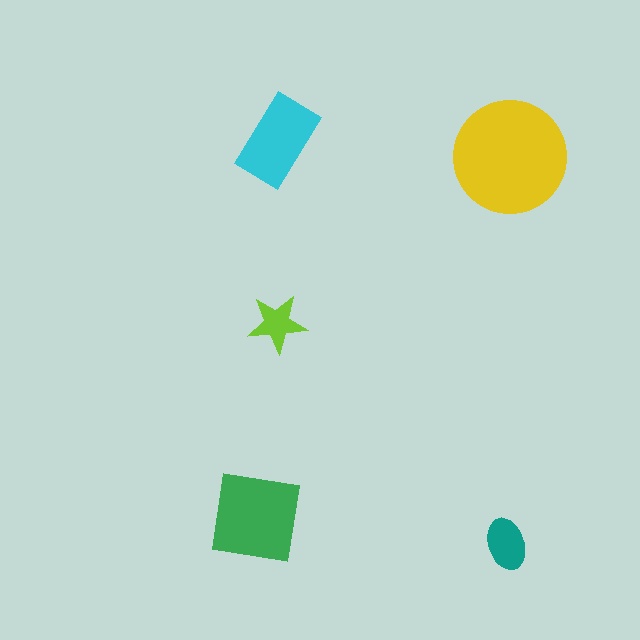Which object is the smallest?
The lime star.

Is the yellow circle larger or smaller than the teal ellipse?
Larger.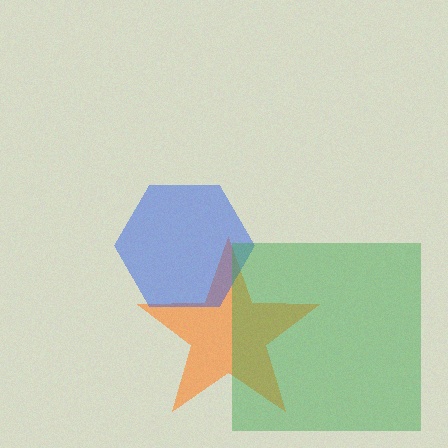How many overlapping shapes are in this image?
There are 3 overlapping shapes in the image.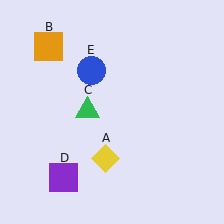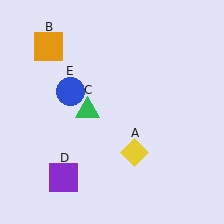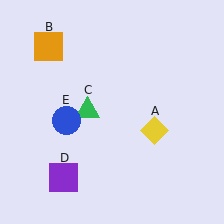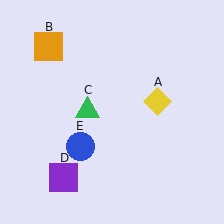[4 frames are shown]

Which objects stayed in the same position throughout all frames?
Orange square (object B) and green triangle (object C) and purple square (object D) remained stationary.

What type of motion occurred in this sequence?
The yellow diamond (object A), blue circle (object E) rotated counterclockwise around the center of the scene.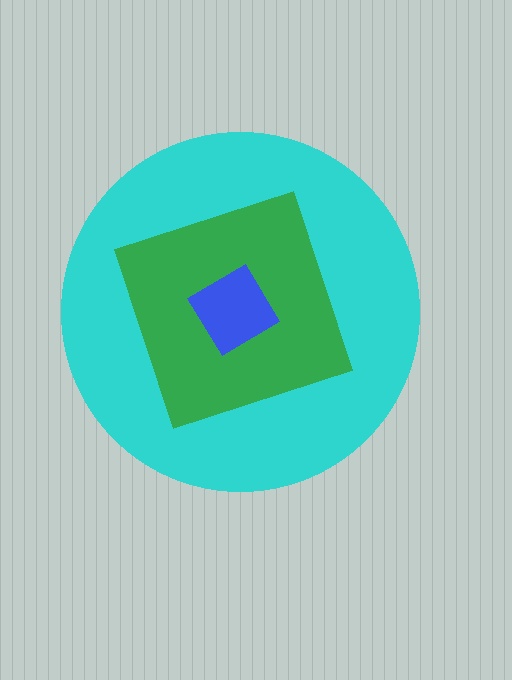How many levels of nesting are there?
3.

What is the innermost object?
The blue diamond.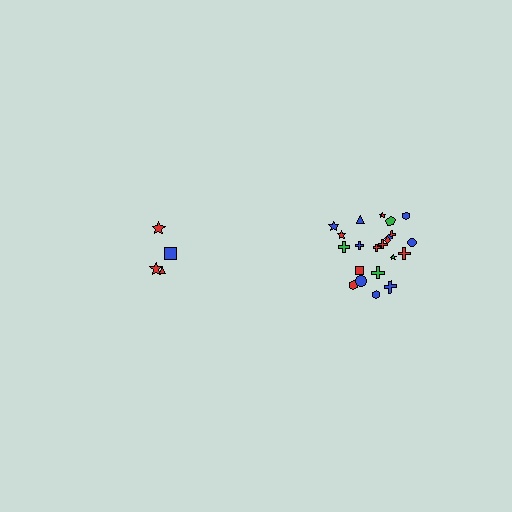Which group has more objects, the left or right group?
The right group.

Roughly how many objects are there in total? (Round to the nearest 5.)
Roughly 25 objects in total.